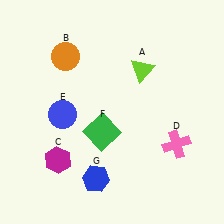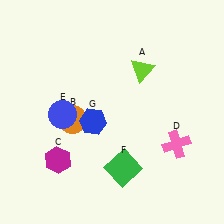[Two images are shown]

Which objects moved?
The objects that moved are: the orange circle (B), the green square (F), the blue hexagon (G).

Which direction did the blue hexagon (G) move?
The blue hexagon (G) moved up.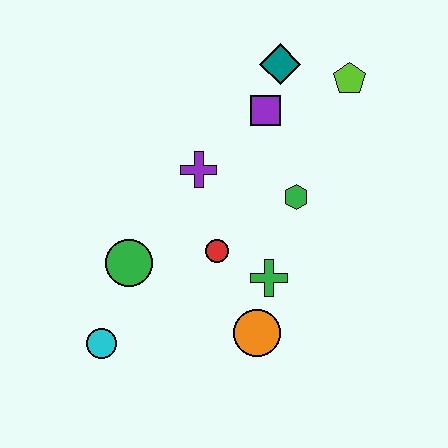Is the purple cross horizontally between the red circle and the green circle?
Yes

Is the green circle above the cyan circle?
Yes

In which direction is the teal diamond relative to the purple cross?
The teal diamond is above the purple cross.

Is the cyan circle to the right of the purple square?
No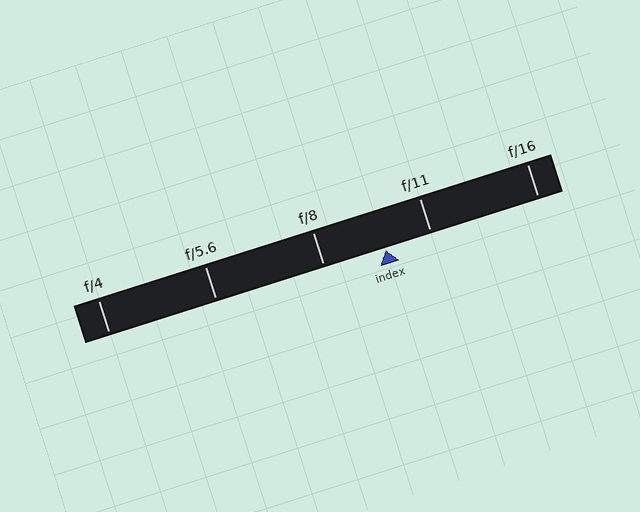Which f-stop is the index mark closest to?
The index mark is closest to f/11.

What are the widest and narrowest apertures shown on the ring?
The widest aperture shown is f/4 and the narrowest is f/16.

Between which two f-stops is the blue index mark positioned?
The index mark is between f/8 and f/11.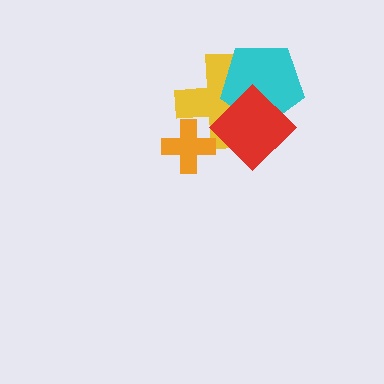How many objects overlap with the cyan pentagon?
2 objects overlap with the cyan pentagon.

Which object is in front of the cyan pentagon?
The red diamond is in front of the cyan pentagon.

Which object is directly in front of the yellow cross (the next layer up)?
The orange cross is directly in front of the yellow cross.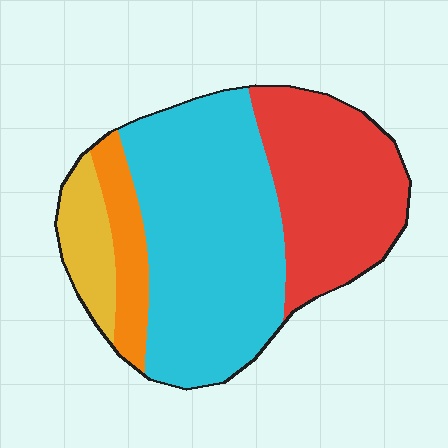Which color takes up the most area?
Cyan, at roughly 50%.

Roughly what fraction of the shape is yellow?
Yellow takes up about one tenth (1/10) of the shape.